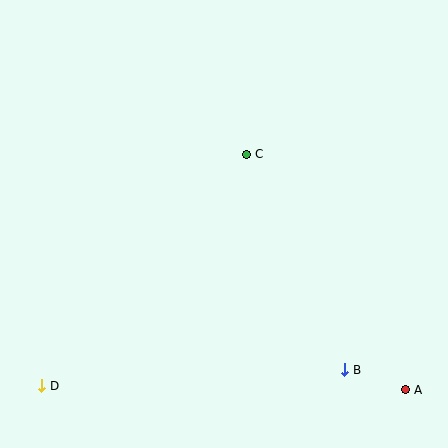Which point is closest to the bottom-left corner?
Point D is closest to the bottom-left corner.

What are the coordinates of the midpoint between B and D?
The midpoint between B and D is at (193, 378).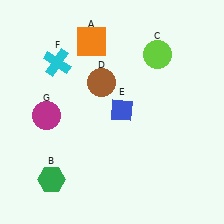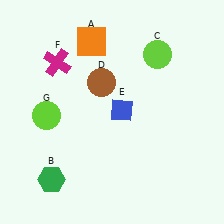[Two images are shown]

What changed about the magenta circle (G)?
In Image 1, G is magenta. In Image 2, it changed to lime.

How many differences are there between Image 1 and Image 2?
There are 2 differences between the two images.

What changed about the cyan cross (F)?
In Image 1, F is cyan. In Image 2, it changed to magenta.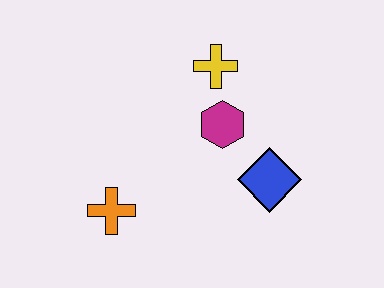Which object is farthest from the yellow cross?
The orange cross is farthest from the yellow cross.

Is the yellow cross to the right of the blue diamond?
No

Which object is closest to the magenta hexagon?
The yellow cross is closest to the magenta hexagon.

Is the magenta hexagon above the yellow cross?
No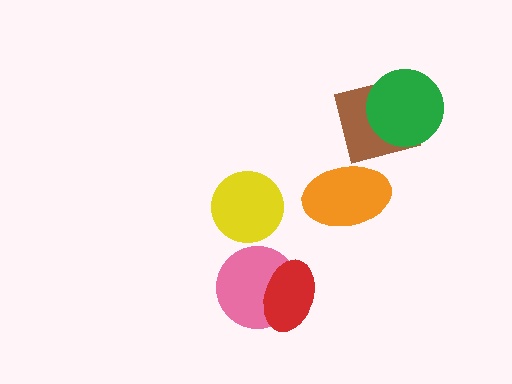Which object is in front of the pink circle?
The red ellipse is in front of the pink circle.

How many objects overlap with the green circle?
1 object overlaps with the green circle.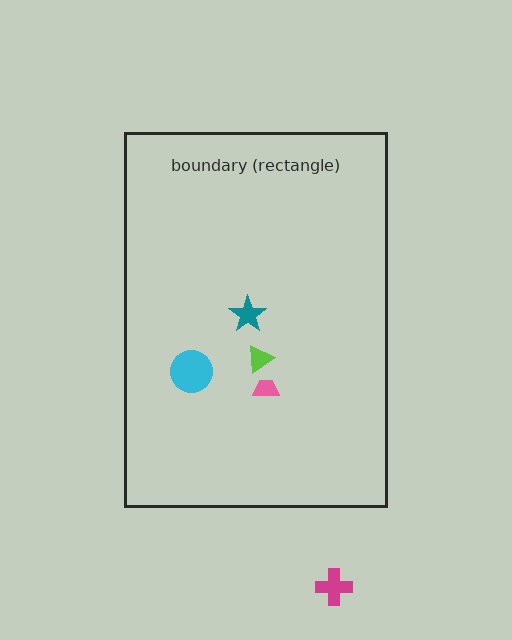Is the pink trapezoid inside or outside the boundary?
Inside.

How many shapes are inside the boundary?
4 inside, 1 outside.